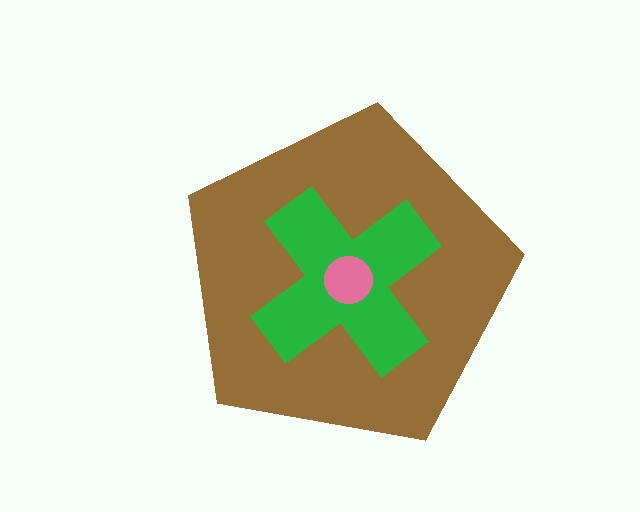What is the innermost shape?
The pink circle.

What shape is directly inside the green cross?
The pink circle.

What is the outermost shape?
The brown pentagon.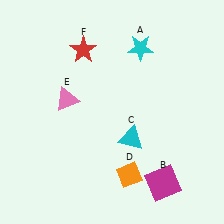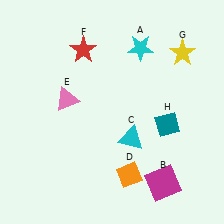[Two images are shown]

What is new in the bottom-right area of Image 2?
A teal diamond (H) was added in the bottom-right area of Image 2.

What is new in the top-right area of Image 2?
A yellow star (G) was added in the top-right area of Image 2.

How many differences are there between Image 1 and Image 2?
There are 2 differences between the two images.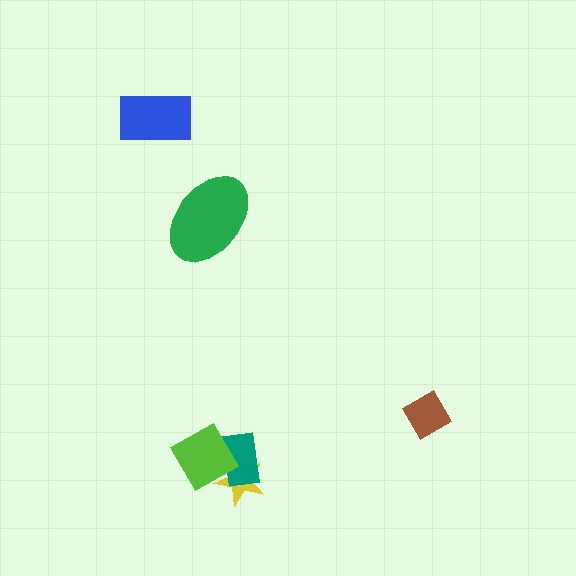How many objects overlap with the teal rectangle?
2 objects overlap with the teal rectangle.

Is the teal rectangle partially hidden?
Yes, it is partially covered by another shape.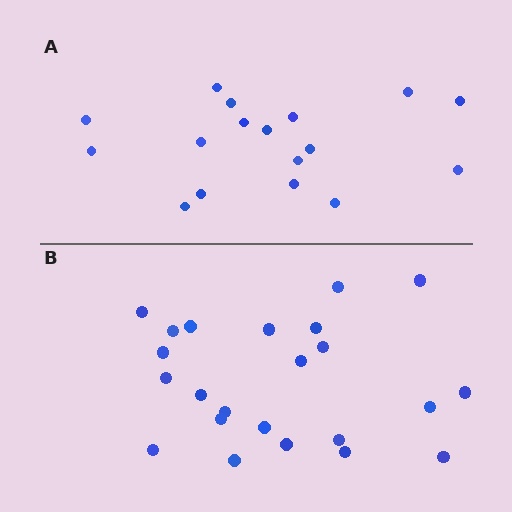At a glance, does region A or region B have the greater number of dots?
Region B (the bottom region) has more dots.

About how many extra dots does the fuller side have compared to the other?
Region B has about 6 more dots than region A.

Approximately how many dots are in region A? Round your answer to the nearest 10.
About 20 dots. (The exact count is 17, which rounds to 20.)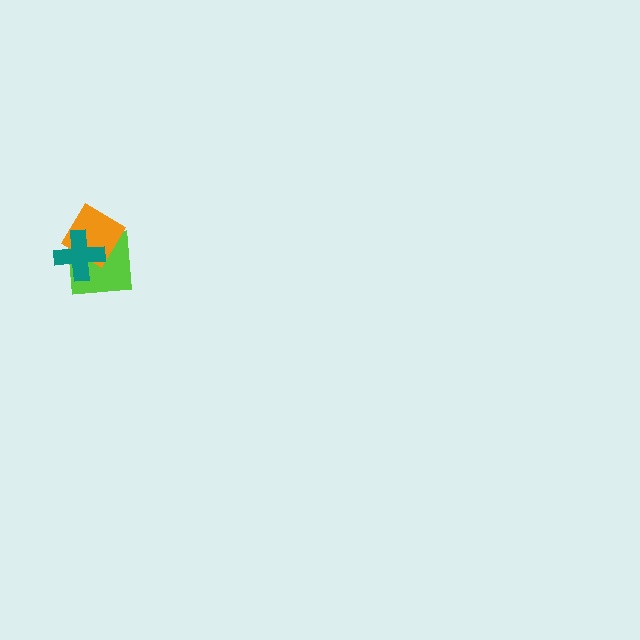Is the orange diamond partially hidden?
Yes, it is partially covered by another shape.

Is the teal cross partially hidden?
No, no other shape covers it.